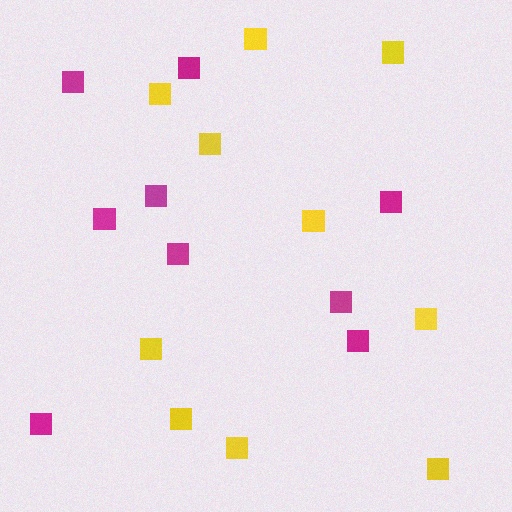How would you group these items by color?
There are 2 groups: one group of yellow squares (10) and one group of magenta squares (9).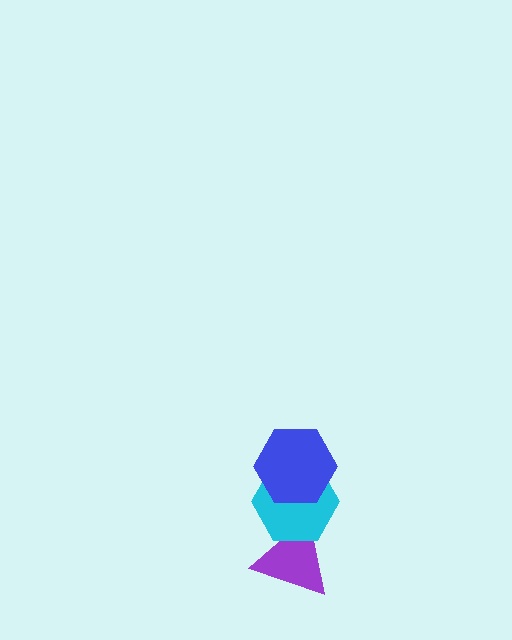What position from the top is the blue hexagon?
The blue hexagon is 1st from the top.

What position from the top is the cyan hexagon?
The cyan hexagon is 2nd from the top.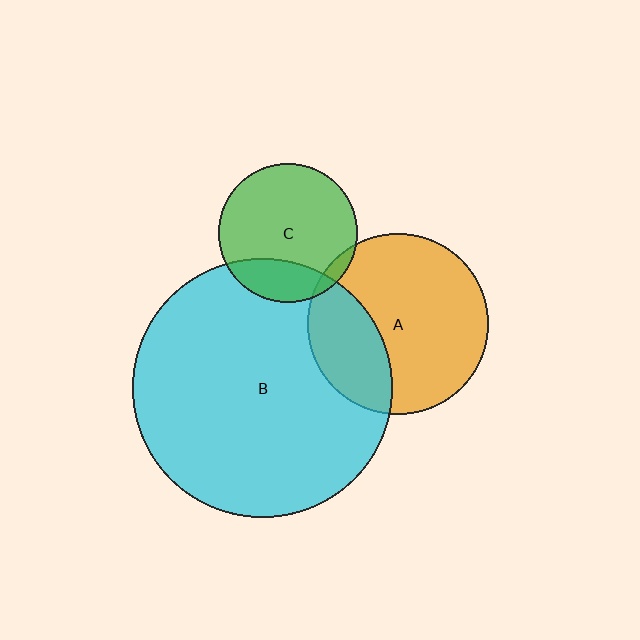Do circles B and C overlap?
Yes.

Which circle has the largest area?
Circle B (cyan).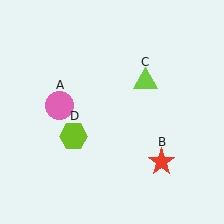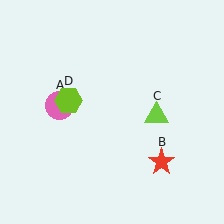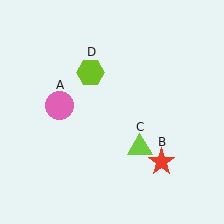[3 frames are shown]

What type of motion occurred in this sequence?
The lime triangle (object C), lime hexagon (object D) rotated clockwise around the center of the scene.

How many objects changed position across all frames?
2 objects changed position: lime triangle (object C), lime hexagon (object D).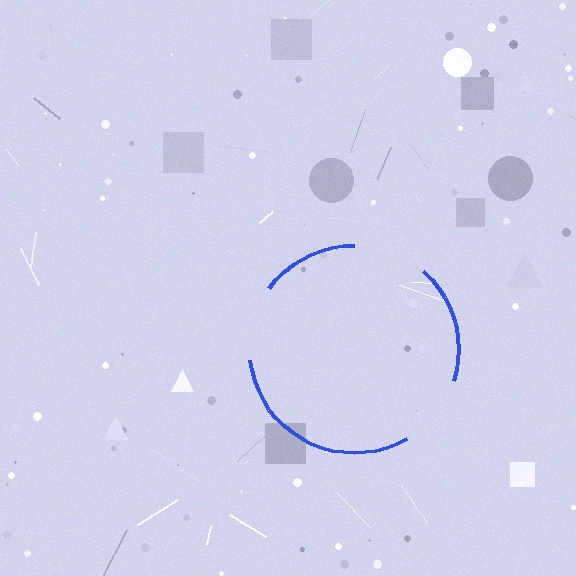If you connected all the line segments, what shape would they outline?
They would outline a circle.